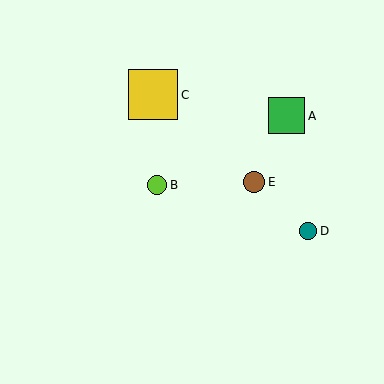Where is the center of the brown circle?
The center of the brown circle is at (254, 182).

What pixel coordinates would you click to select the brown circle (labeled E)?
Click at (254, 182) to select the brown circle E.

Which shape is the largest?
The yellow square (labeled C) is the largest.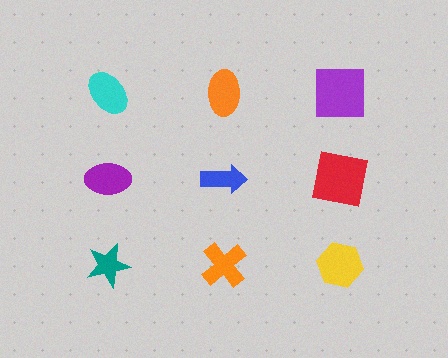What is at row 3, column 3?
A yellow hexagon.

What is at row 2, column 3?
A red square.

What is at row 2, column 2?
A blue arrow.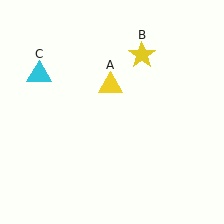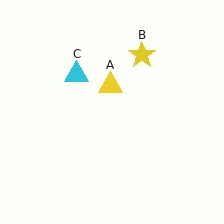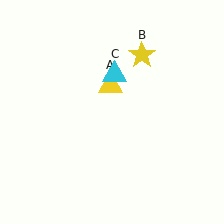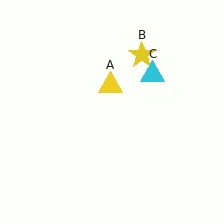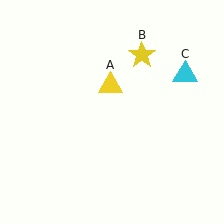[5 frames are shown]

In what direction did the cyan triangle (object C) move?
The cyan triangle (object C) moved right.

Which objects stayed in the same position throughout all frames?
Yellow triangle (object A) and yellow star (object B) remained stationary.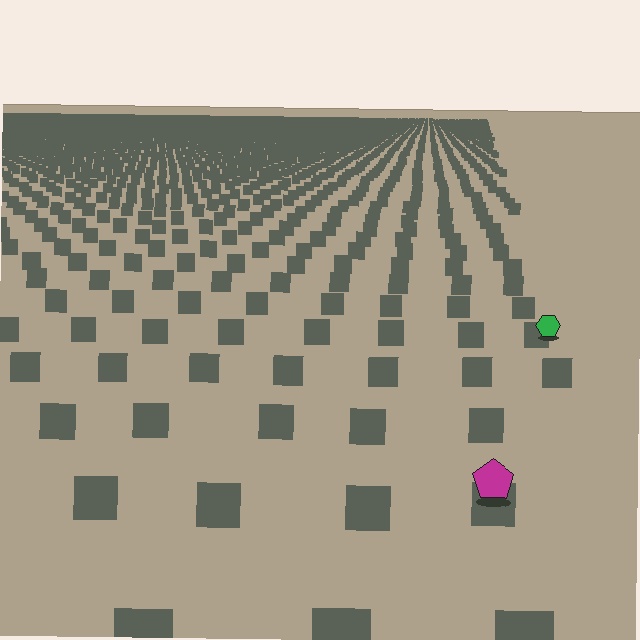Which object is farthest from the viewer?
The green hexagon is farthest from the viewer. It appears smaller and the ground texture around it is denser.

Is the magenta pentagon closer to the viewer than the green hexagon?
Yes. The magenta pentagon is closer — you can tell from the texture gradient: the ground texture is coarser near it.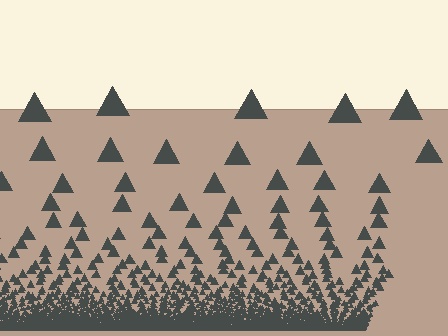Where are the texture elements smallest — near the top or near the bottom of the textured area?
Near the bottom.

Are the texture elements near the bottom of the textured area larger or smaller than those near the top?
Smaller. The gradient is inverted — elements near the bottom are smaller and denser.